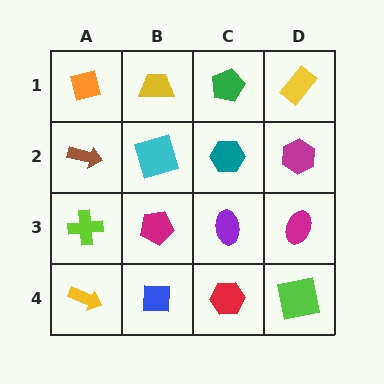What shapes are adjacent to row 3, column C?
A teal hexagon (row 2, column C), a red hexagon (row 4, column C), a magenta pentagon (row 3, column B), a magenta ellipse (row 3, column D).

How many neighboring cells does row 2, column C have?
4.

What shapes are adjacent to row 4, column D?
A magenta ellipse (row 3, column D), a red hexagon (row 4, column C).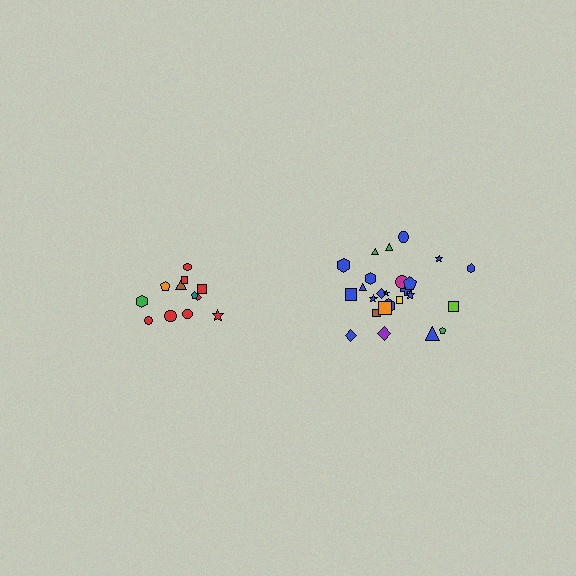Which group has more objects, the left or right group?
The right group.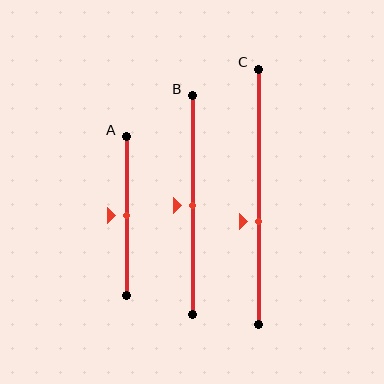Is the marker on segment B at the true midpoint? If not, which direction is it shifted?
Yes, the marker on segment B is at the true midpoint.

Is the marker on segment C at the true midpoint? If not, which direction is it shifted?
No, the marker on segment C is shifted downward by about 10% of the segment length.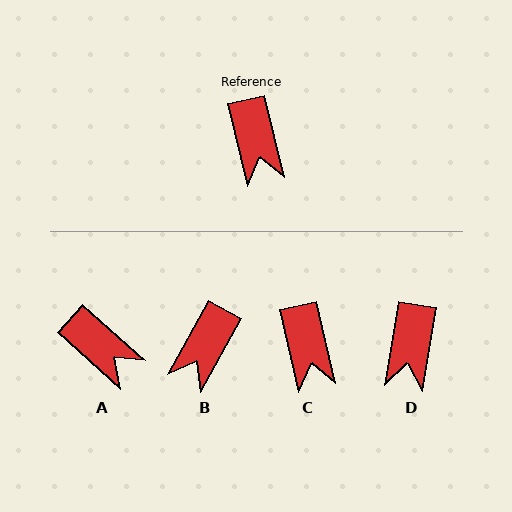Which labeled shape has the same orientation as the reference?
C.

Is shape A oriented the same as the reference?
No, it is off by about 35 degrees.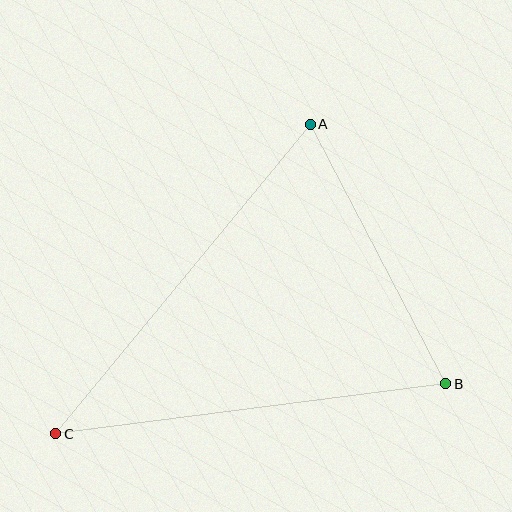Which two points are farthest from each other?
Points A and C are farthest from each other.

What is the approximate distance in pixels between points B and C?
The distance between B and C is approximately 393 pixels.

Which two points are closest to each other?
Points A and B are closest to each other.